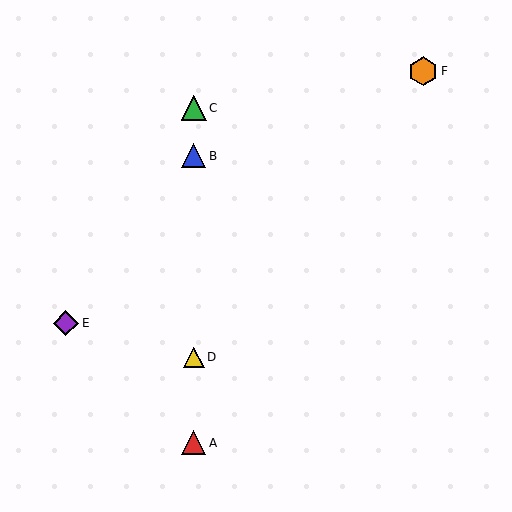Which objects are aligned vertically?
Objects A, B, C, D are aligned vertically.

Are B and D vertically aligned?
Yes, both are at x≈194.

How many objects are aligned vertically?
4 objects (A, B, C, D) are aligned vertically.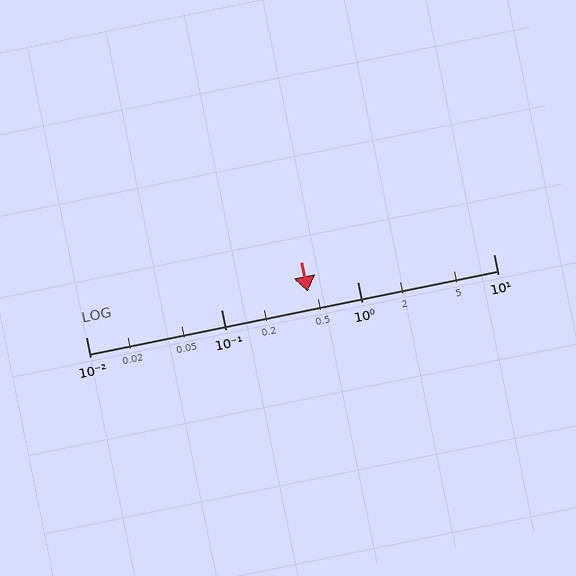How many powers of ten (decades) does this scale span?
The scale spans 3 decades, from 0.01 to 10.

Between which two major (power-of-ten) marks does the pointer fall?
The pointer is between 0.1 and 1.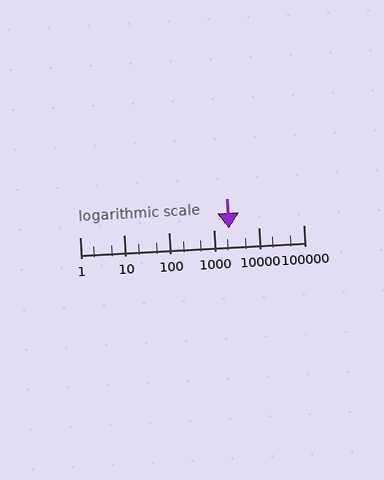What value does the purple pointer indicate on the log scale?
The pointer indicates approximately 2200.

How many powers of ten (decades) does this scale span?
The scale spans 5 decades, from 1 to 100000.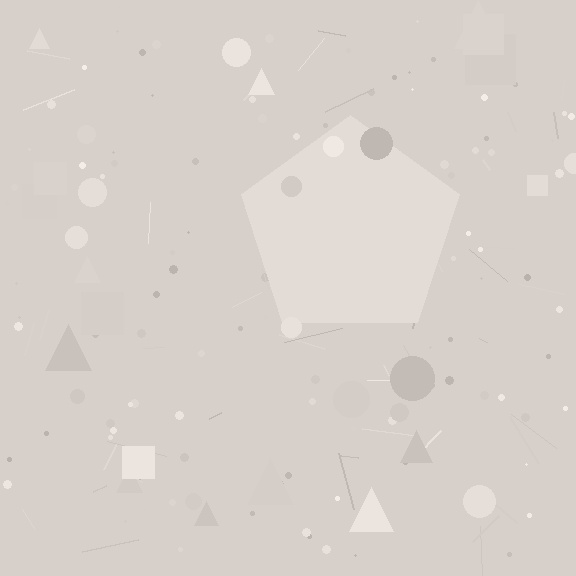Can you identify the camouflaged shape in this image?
The camouflaged shape is a pentagon.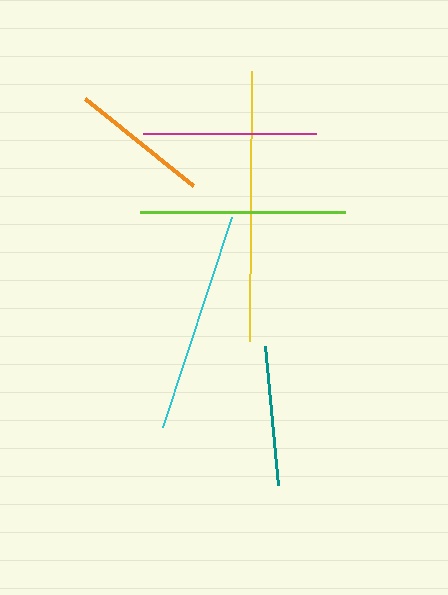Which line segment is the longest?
The yellow line is the longest at approximately 270 pixels.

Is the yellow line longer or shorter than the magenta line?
The yellow line is longer than the magenta line.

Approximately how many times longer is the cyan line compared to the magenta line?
The cyan line is approximately 1.3 times the length of the magenta line.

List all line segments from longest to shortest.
From longest to shortest: yellow, cyan, lime, magenta, teal, orange.